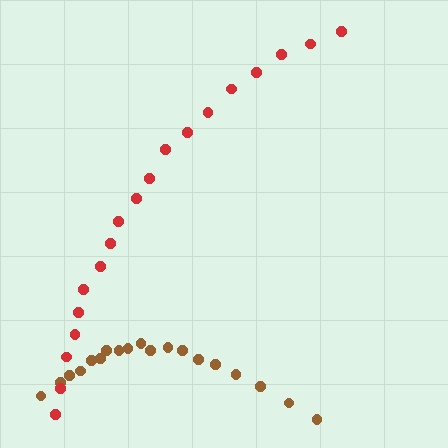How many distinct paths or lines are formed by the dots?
There are 2 distinct paths.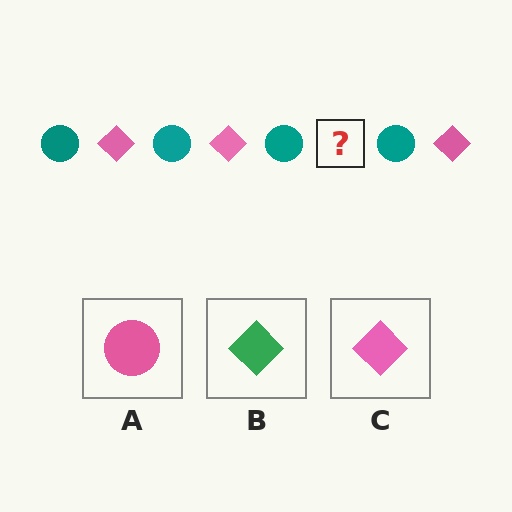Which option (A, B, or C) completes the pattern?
C.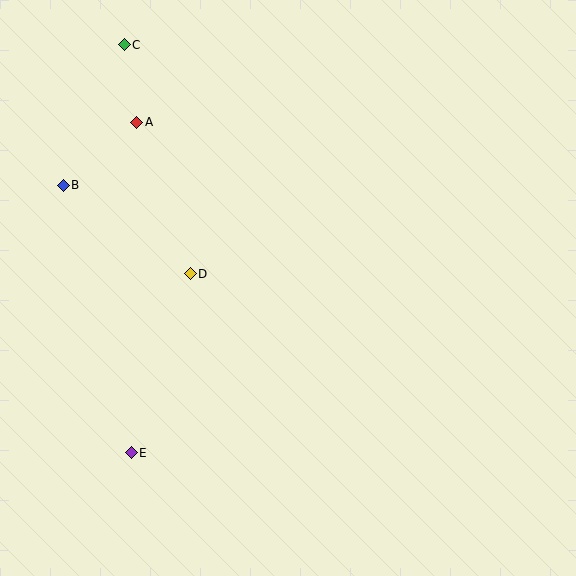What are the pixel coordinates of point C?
Point C is at (124, 45).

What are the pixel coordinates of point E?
Point E is at (131, 453).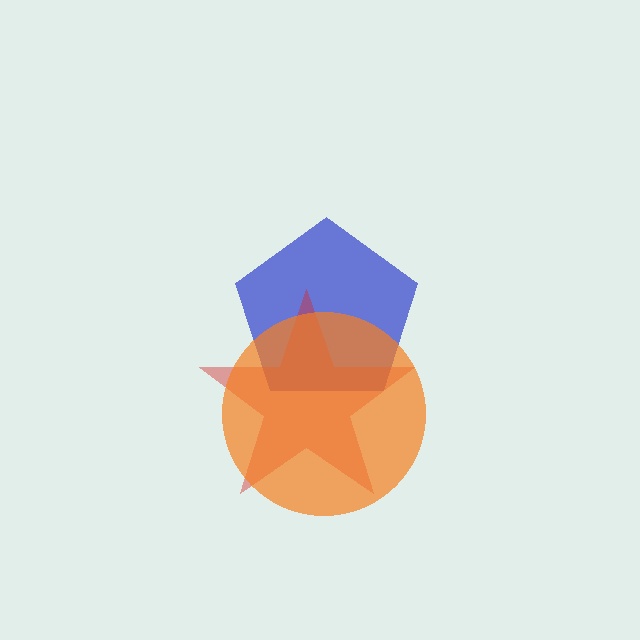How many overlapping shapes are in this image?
There are 3 overlapping shapes in the image.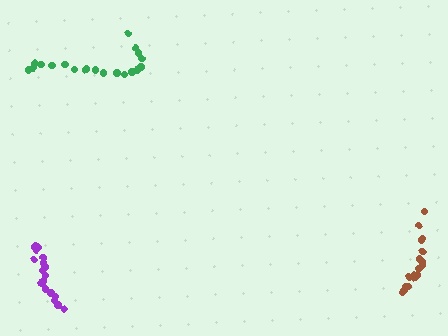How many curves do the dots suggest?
There are 3 distinct paths.